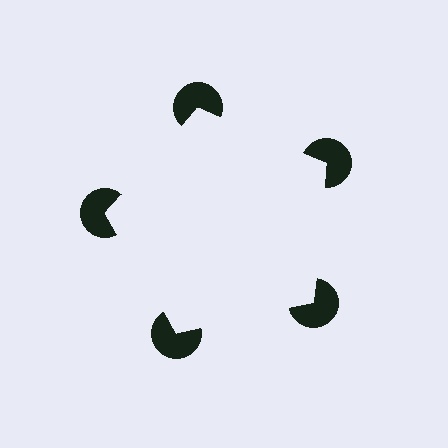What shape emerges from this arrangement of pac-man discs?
An illusory pentagon — its edges are inferred from the aligned wedge cuts in the pac-man discs, not physically drawn.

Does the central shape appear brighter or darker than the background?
It typically appears slightly brighter than the background, even though no actual brightness change is drawn.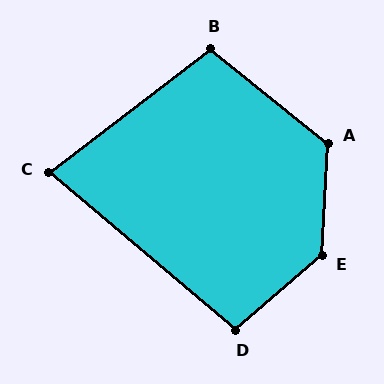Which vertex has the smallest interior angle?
C, at approximately 78 degrees.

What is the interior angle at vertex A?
Approximately 126 degrees (obtuse).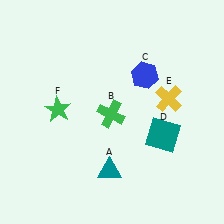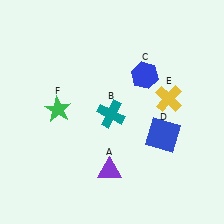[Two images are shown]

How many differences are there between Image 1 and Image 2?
There are 3 differences between the two images.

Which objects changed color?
A changed from teal to purple. B changed from green to teal. D changed from teal to blue.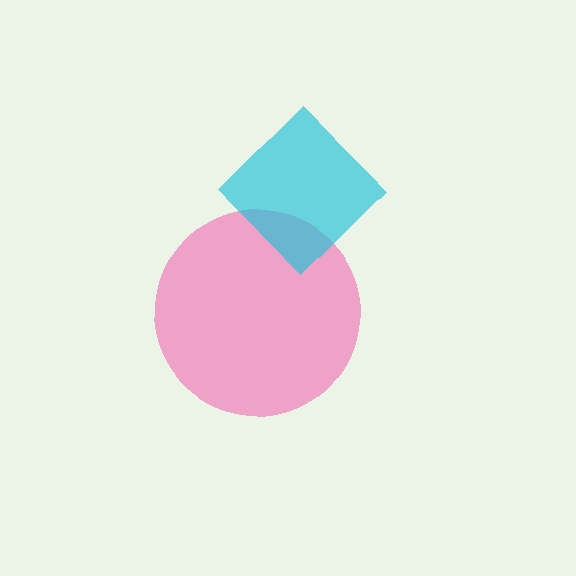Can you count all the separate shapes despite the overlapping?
Yes, there are 2 separate shapes.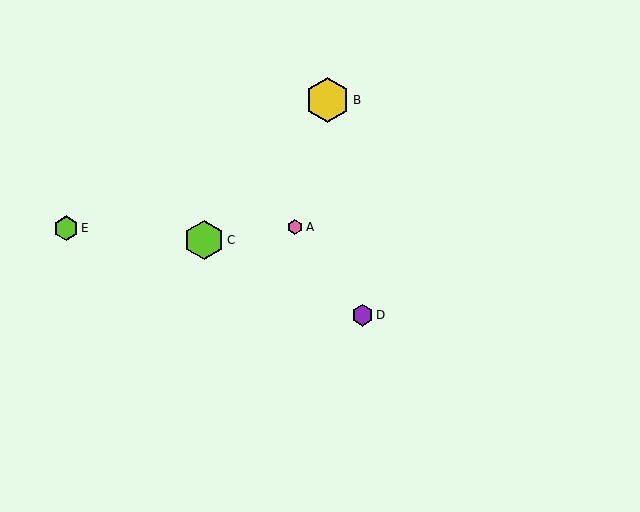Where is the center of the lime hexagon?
The center of the lime hexagon is at (66, 228).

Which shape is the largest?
The yellow hexagon (labeled B) is the largest.